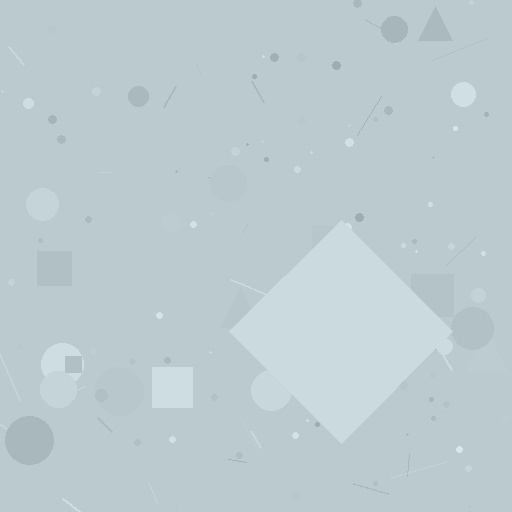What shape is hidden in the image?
A diamond is hidden in the image.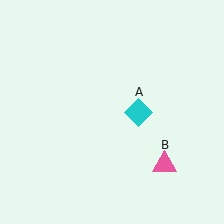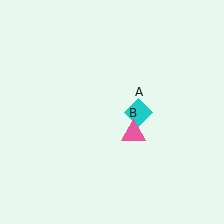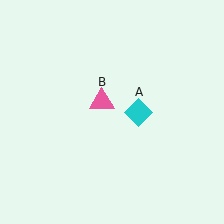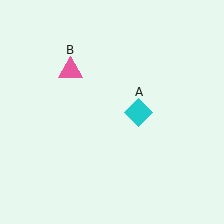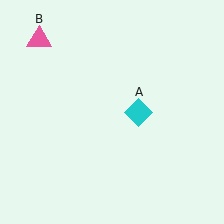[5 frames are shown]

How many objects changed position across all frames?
1 object changed position: pink triangle (object B).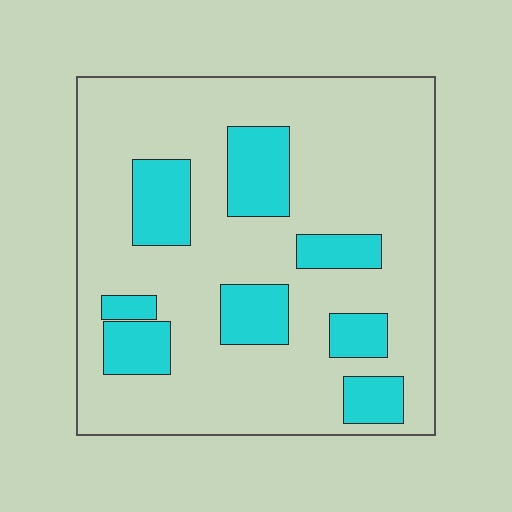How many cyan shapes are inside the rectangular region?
8.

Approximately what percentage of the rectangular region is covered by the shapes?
Approximately 20%.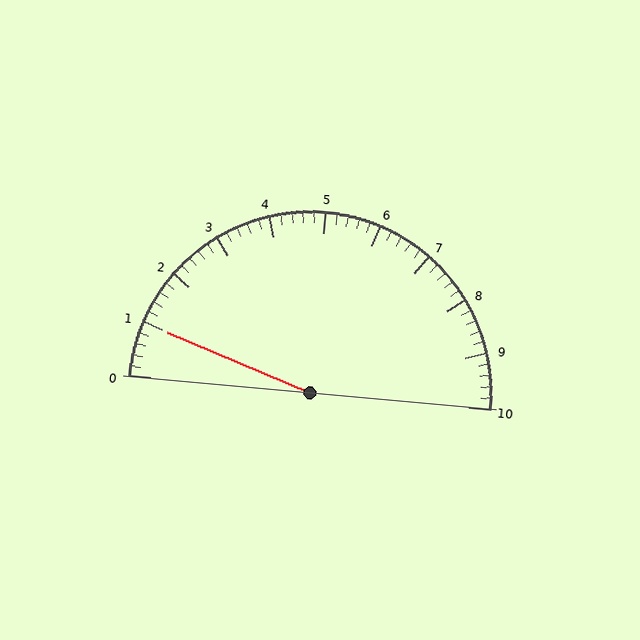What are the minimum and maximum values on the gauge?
The gauge ranges from 0 to 10.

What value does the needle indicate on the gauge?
The needle indicates approximately 1.0.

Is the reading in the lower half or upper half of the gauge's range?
The reading is in the lower half of the range (0 to 10).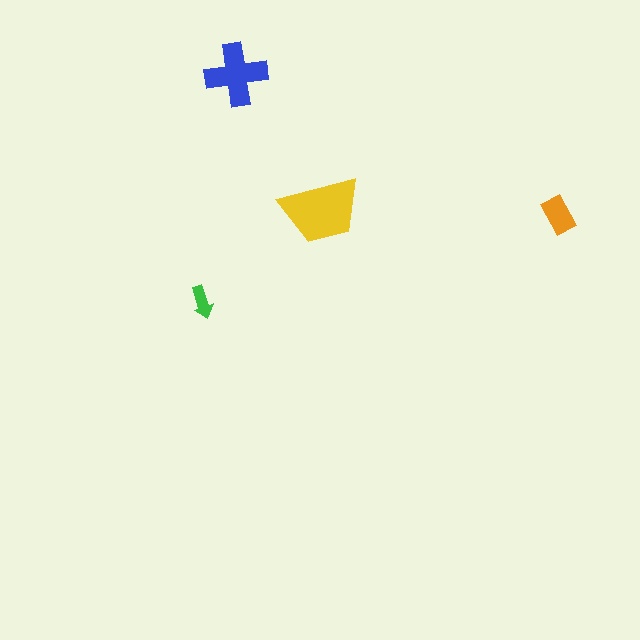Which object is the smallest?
The green arrow.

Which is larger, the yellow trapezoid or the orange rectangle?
The yellow trapezoid.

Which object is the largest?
The yellow trapezoid.